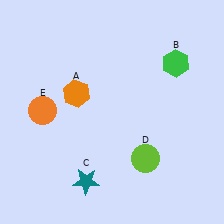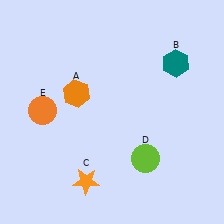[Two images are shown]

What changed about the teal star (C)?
In Image 1, C is teal. In Image 2, it changed to orange.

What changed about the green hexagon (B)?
In Image 1, B is green. In Image 2, it changed to teal.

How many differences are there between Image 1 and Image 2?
There are 2 differences between the two images.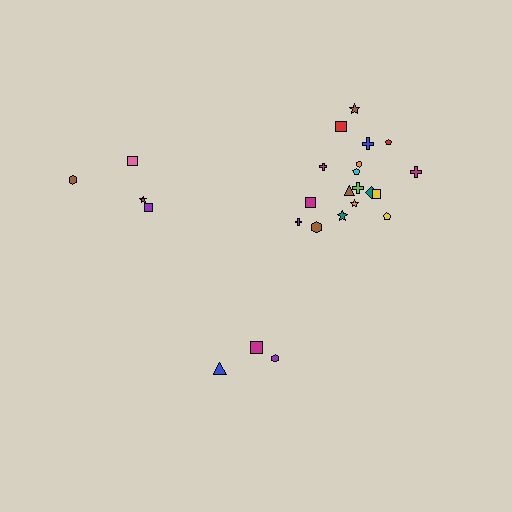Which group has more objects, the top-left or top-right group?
The top-right group.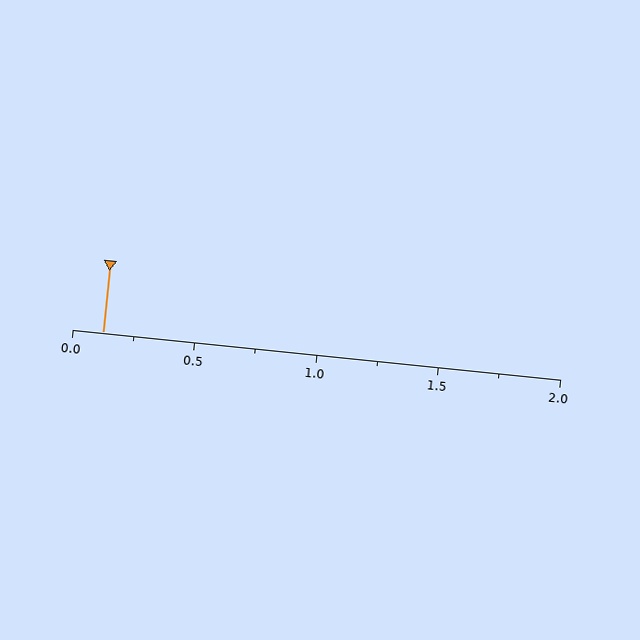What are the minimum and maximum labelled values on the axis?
The axis runs from 0.0 to 2.0.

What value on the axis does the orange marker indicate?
The marker indicates approximately 0.12.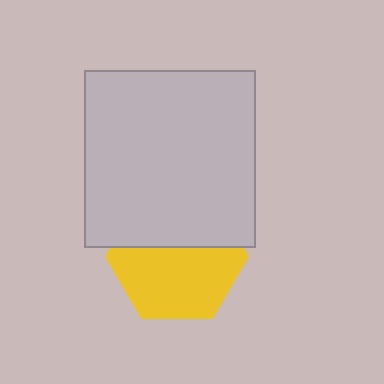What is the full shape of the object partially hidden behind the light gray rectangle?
The partially hidden object is a yellow hexagon.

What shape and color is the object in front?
The object in front is a light gray rectangle.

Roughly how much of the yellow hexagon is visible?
About half of it is visible (roughly 59%).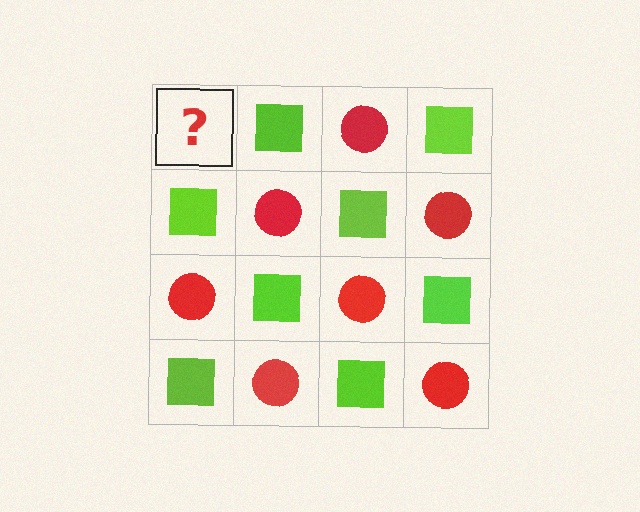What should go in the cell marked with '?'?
The missing cell should contain a red circle.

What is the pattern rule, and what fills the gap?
The rule is that it alternates red circle and lime square in a checkerboard pattern. The gap should be filled with a red circle.